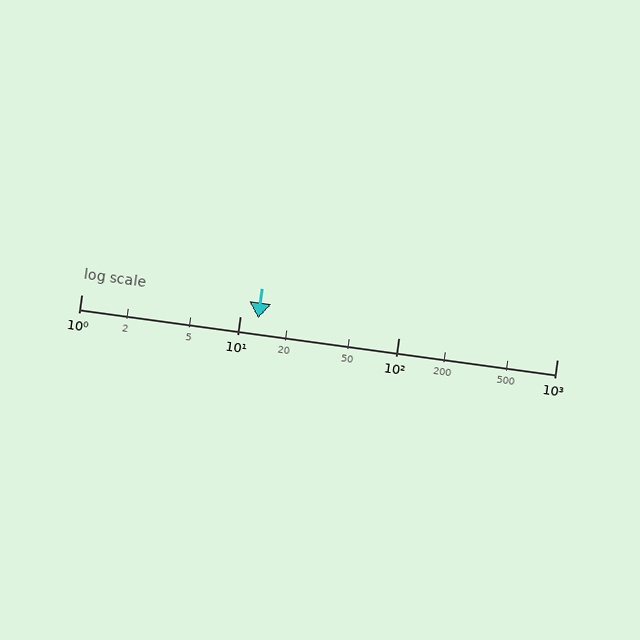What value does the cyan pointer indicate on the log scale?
The pointer indicates approximately 13.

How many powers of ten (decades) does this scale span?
The scale spans 3 decades, from 1 to 1000.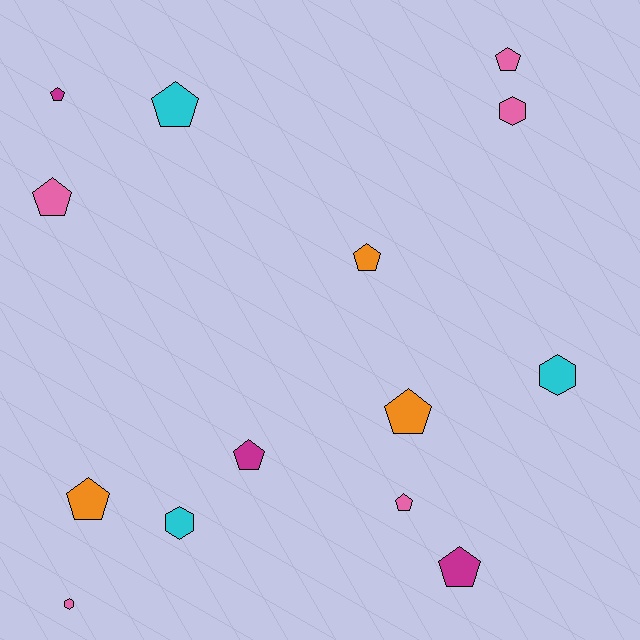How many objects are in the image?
There are 14 objects.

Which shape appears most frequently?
Pentagon, with 10 objects.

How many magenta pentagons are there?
There are 3 magenta pentagons.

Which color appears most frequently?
Pink, with 5 objects.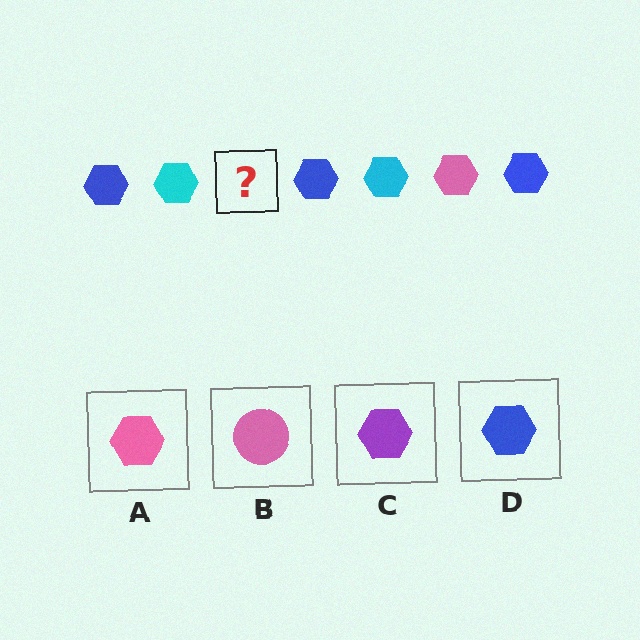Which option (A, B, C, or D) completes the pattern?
A.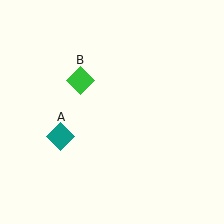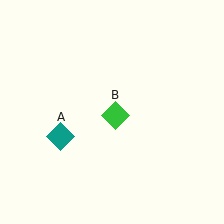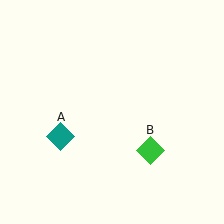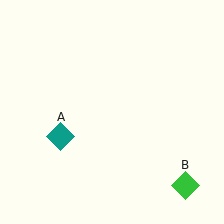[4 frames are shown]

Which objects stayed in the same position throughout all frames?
Teal diamond (object A) remained stationary.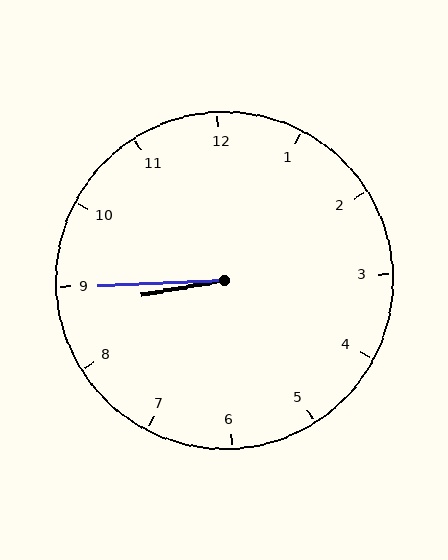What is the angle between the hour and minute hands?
Approximately 8 degrees.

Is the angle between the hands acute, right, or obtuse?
It is acute.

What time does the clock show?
8:45.